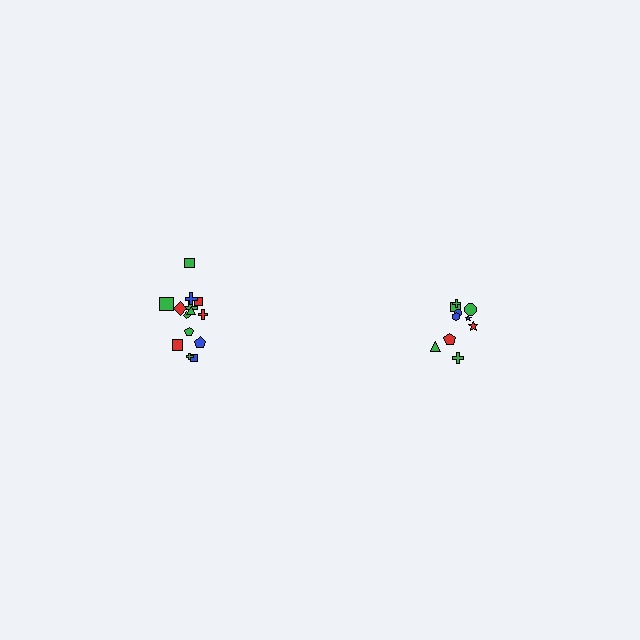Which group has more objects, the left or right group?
The left group.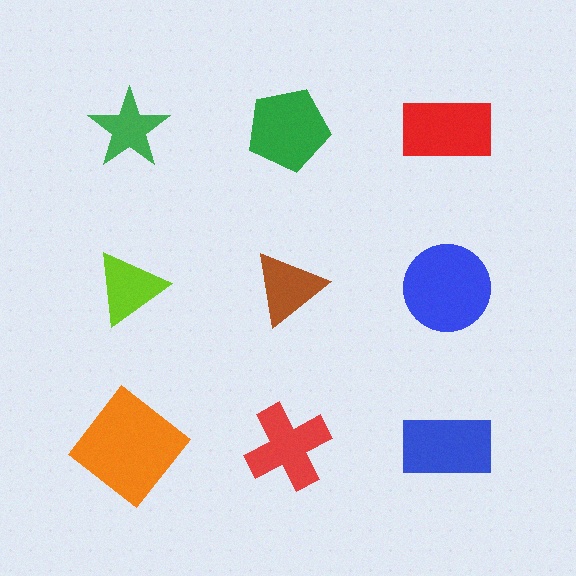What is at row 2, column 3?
A blue circle.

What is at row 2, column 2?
A brown triangle.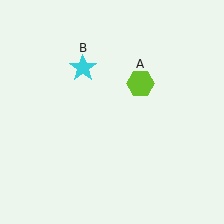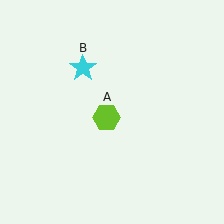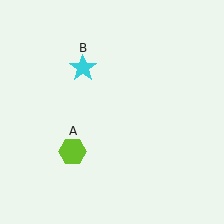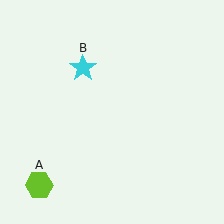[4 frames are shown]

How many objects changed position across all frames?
1 object changed position: lime hexagon (object A).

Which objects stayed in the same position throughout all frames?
Cyan star (object B) remained stationary.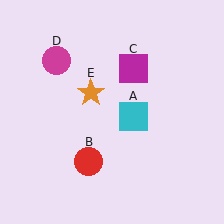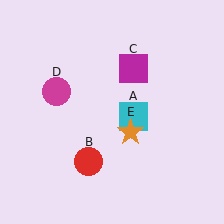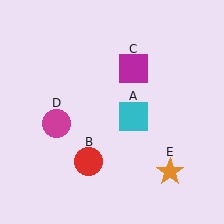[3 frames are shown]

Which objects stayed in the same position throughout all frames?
Cyan square (object A) and red circle (object B) and magenta square (object C) remained stationary.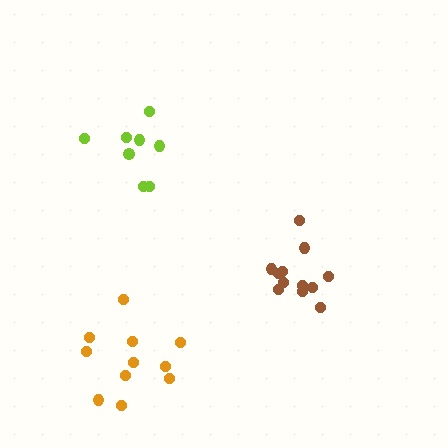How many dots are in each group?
Group 1: 11 dots, Group 2: 8 dots, Group 3: 12 dots (31 total).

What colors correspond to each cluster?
The clusters are colored: orange, lime, brown.